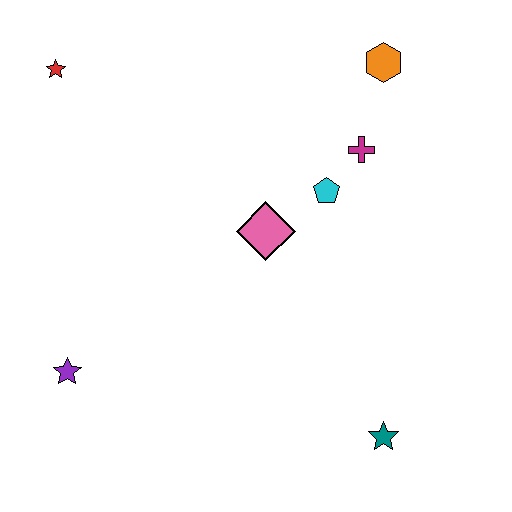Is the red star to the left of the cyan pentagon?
Yes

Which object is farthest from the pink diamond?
The red star is farthest from the pink diamond.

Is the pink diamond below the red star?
Yes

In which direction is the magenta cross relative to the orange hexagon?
The magenta cross is below the orange hexagon.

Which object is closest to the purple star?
The pink diamond is closest to the purple star.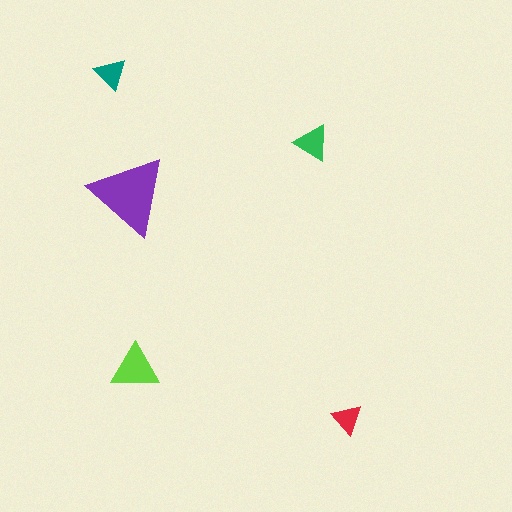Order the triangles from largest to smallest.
the purple one, the lime one, the green one, the teal one, the red one.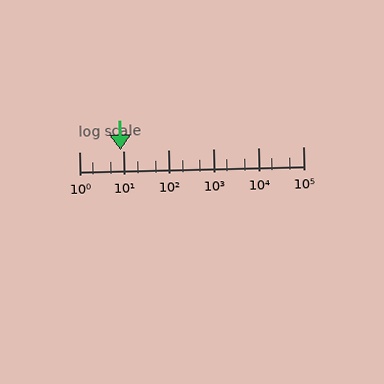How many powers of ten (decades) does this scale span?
The scale spans 5 decades, from 1 to 100000.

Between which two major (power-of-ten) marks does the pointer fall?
The pointer is between 1 and 10.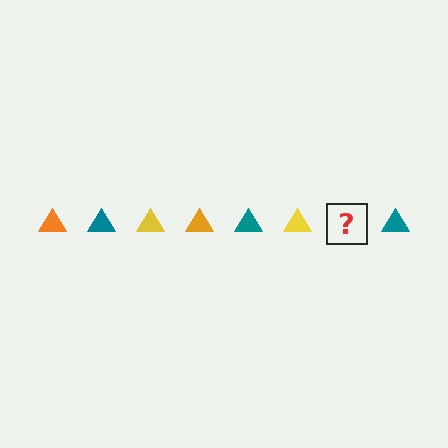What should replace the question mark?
The question mark should be replaced with an orange triangle.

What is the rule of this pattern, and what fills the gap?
The rule is that the pattern cycles through orange, teal, yellow triangles. The gap should be filled with an orange triangle.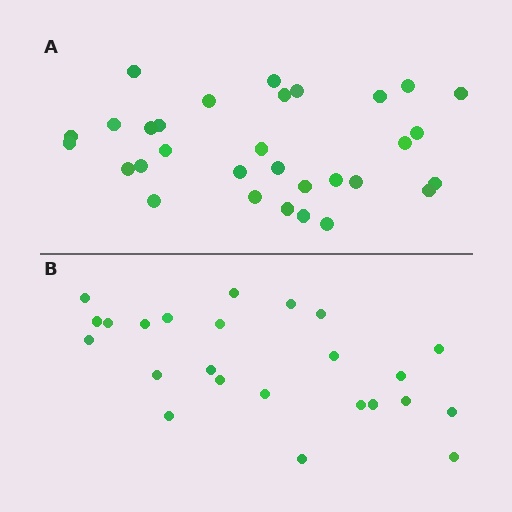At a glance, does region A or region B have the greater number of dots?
Region A (the top region) has more dots.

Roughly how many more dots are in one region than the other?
Region A has roughly 8 or so more dots than region B.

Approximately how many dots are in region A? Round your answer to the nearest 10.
About 30 dots. (The exact count is 31, which rounds to 30.)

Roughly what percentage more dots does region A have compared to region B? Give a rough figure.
About 30% more.